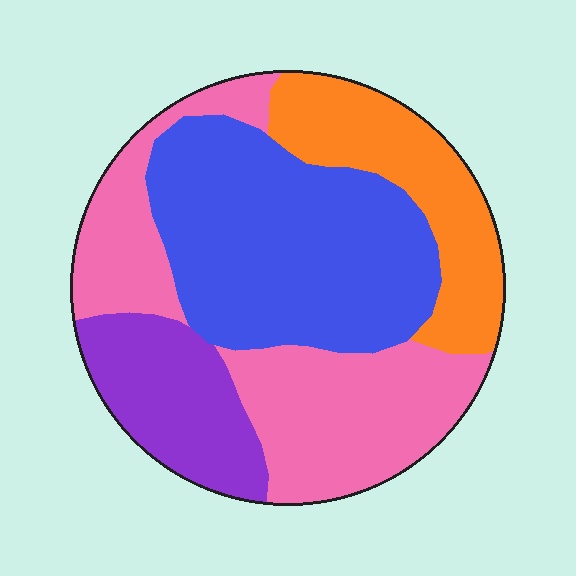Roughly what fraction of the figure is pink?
Pink covers roughly 30% of the figure.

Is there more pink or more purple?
Pink.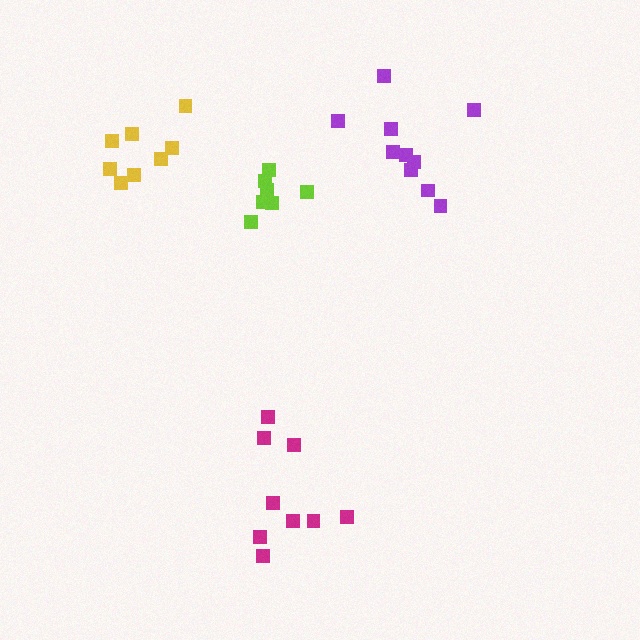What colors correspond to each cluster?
The clusters are colored: magenta, lime, yellow, purple.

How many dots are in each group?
Group 1: 9 dots, Group 2: 7 dots, Group 3: 8 dots, Group 4: 10 dots (34 total).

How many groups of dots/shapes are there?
There are 4 groups.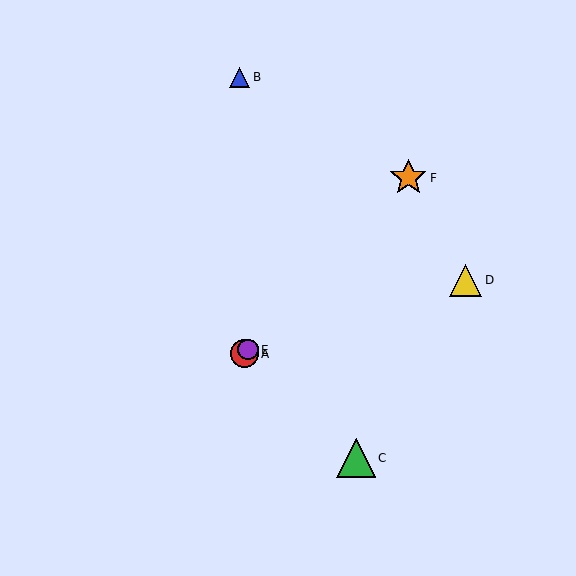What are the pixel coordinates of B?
Object B is at (239, 77).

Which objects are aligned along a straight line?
Objects A, E, F are aligned along a straight line.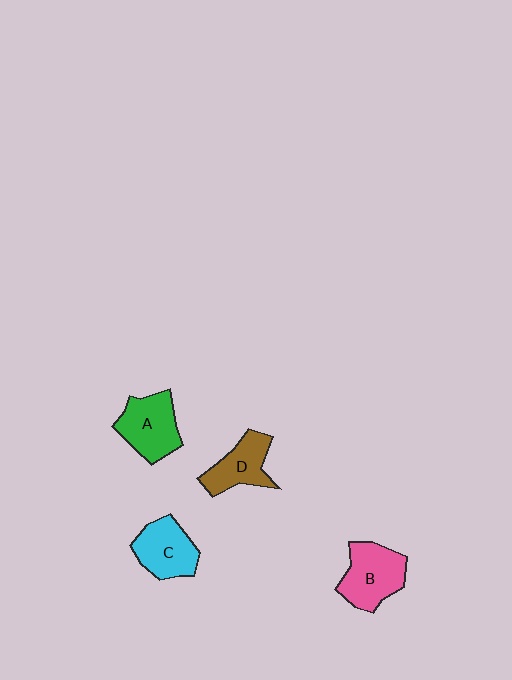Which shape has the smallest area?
Shape D (brown).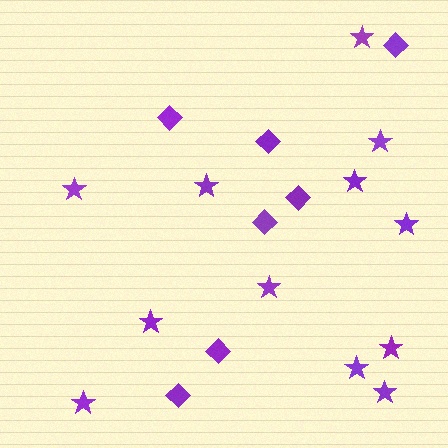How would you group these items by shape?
There are 2 groups: one group of stars (12) and one group of diamonds (7).